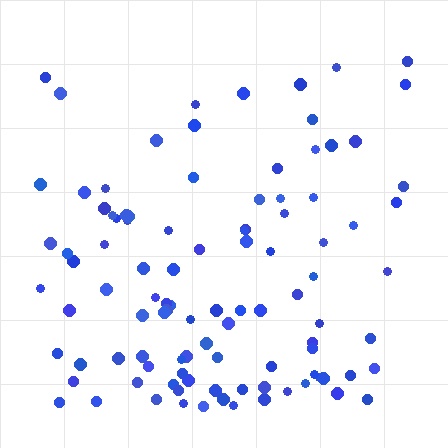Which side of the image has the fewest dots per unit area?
The top.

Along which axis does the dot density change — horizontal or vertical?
Vertical.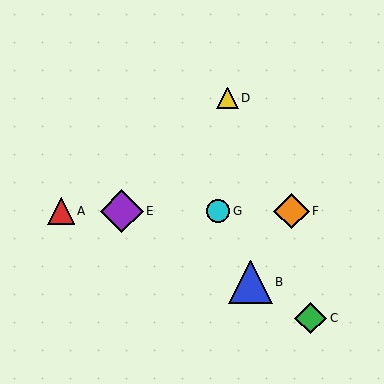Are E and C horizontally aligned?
No, E is at y≈211 and C is at y≈318.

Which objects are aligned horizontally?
Objects A, E, F, G are aligned horizontally.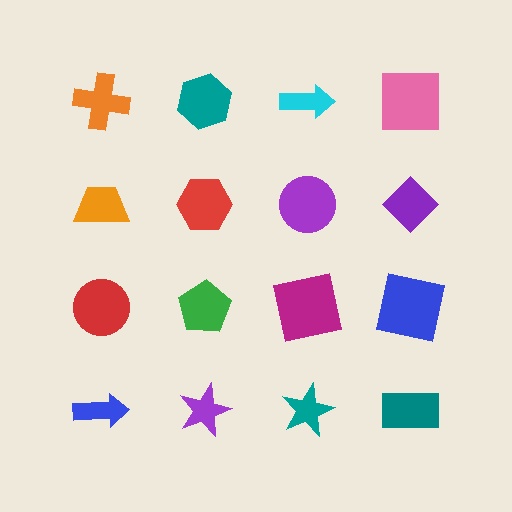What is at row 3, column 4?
A blue square.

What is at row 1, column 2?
A teal hexagon.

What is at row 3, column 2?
A green pentagon.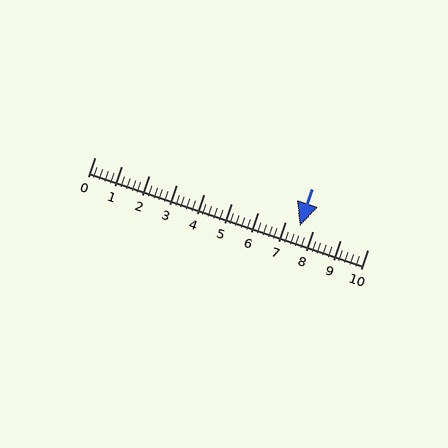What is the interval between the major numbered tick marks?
The major tick marks are spaced 1 units apart.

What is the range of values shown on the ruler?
The ruler shows values from 0 to 10.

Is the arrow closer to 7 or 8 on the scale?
The arrow is closer to 8.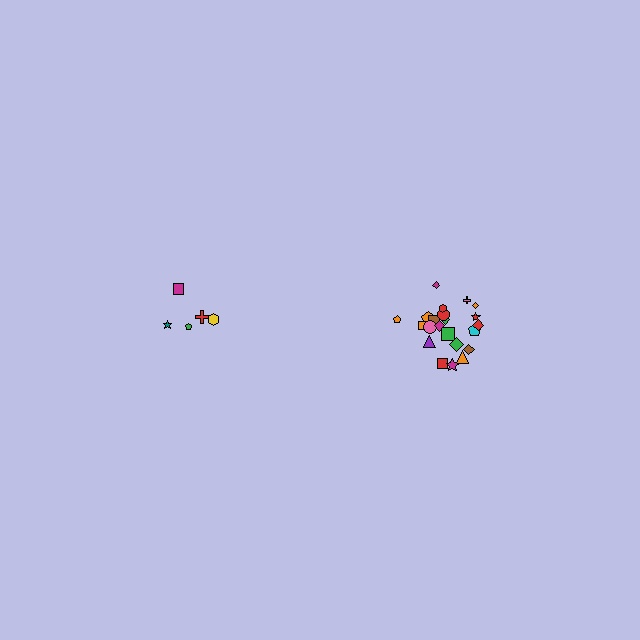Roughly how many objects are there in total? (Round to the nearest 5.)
Roughly 25 objects in total.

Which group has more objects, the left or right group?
The right group.